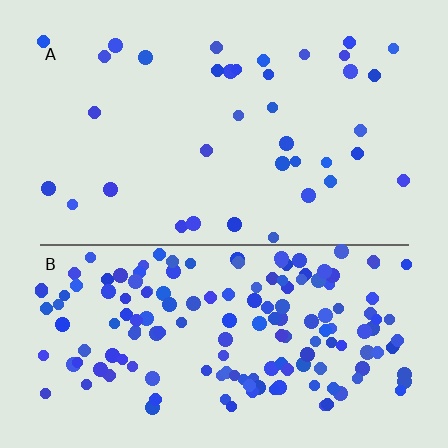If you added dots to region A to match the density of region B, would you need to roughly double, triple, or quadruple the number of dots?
Approximately quadruple.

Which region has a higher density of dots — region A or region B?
B (the bottom).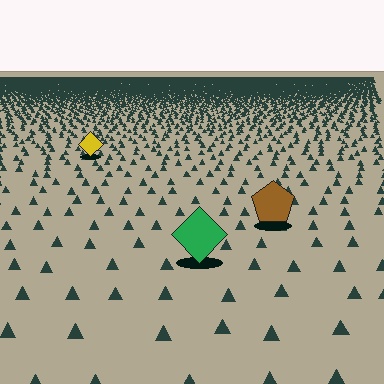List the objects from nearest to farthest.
From nearest to farthest: the green diamond, the brown pentagon, the yellow diamond.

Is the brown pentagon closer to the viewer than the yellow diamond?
Yes. The brown pentagon is closer — you can tell from the texture gradient: the ground texture is coarser near it.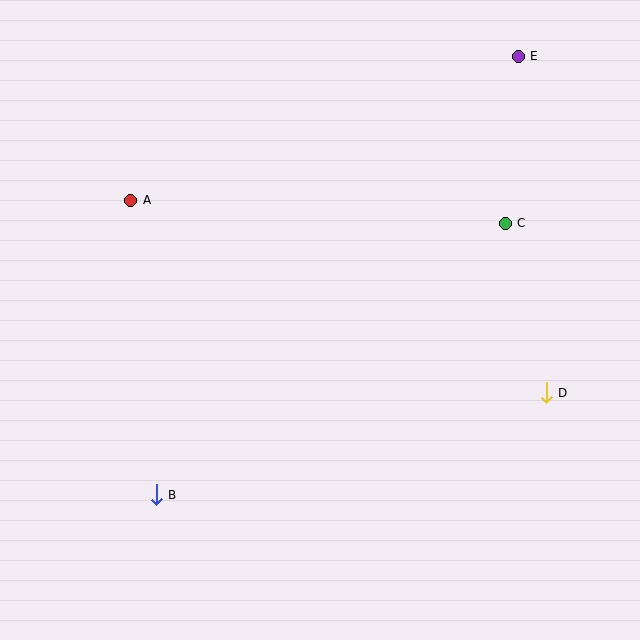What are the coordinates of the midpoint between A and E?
The midpoint between A and E is at (324, 128).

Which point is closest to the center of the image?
Point C at (505, 223) is closest to the center.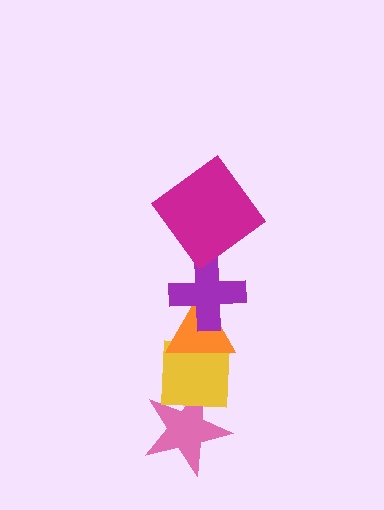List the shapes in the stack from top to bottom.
From top to bottom: the magenta diamond, the purple cross, the orange triangle, the yellow square, the pink star.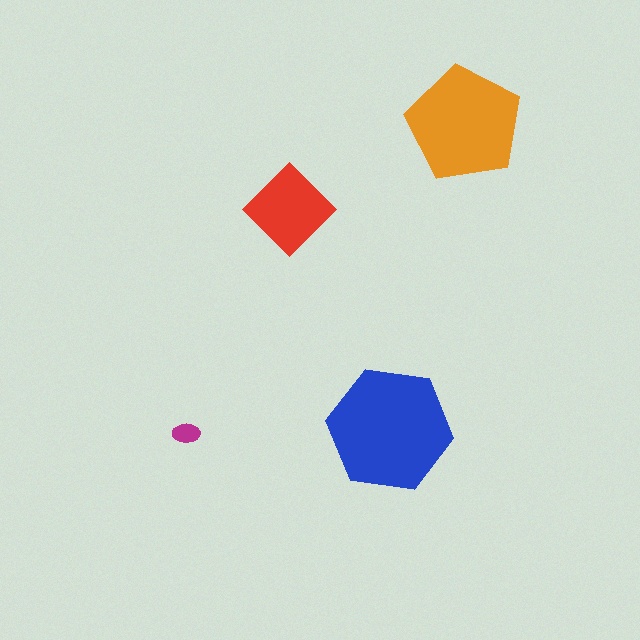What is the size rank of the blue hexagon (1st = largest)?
1st.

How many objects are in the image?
There are 4 objects in the image.